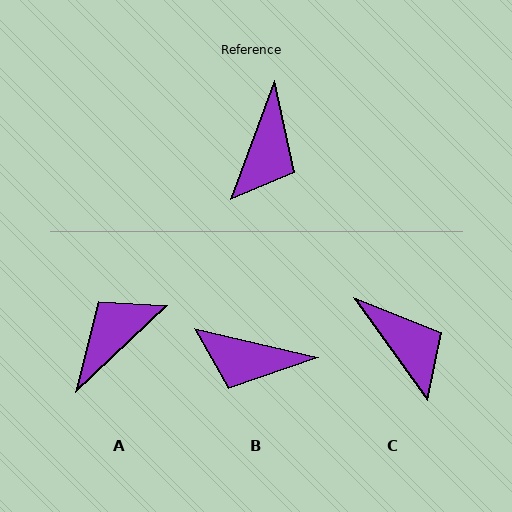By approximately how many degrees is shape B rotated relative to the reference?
Approximately 83 degrees clockwise.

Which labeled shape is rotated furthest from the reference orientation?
A, about 154 degrees away.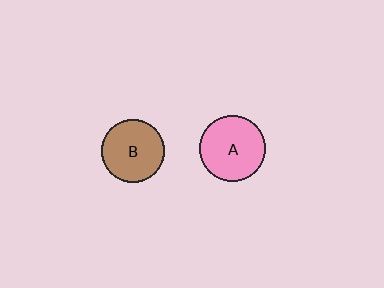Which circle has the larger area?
Circle A (pink).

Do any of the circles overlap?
No, none of the circles overlap.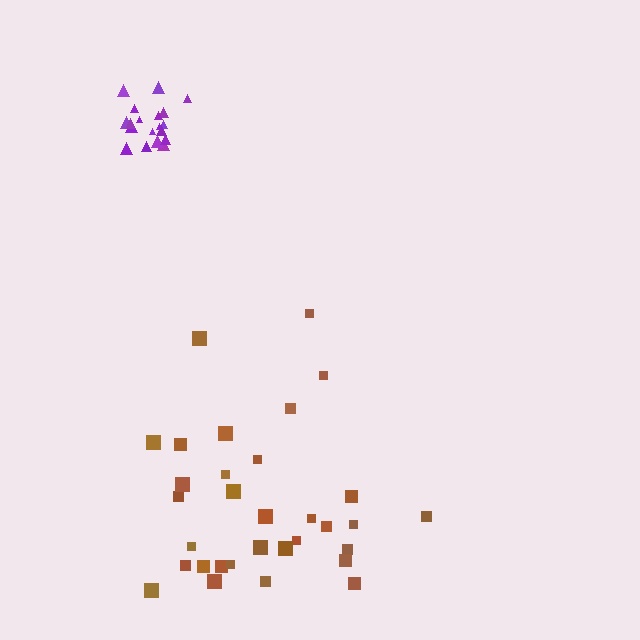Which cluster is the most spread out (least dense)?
Brown.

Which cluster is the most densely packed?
Purple.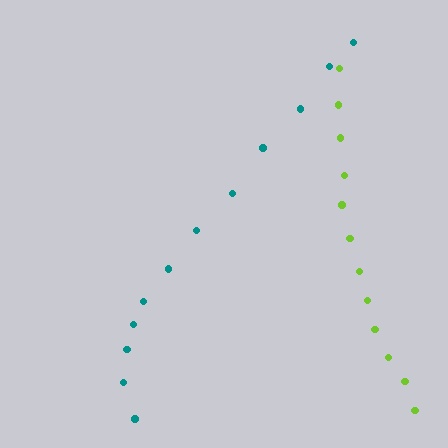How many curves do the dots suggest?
There are 2 distinct paths.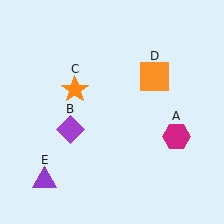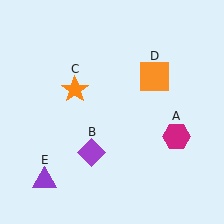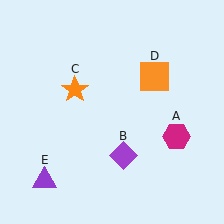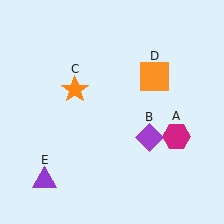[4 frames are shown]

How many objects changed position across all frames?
1 object changed position: purple diamond (object B).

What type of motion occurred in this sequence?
The purple diamond (object B) rotated counterclockwise around the center of the scene.